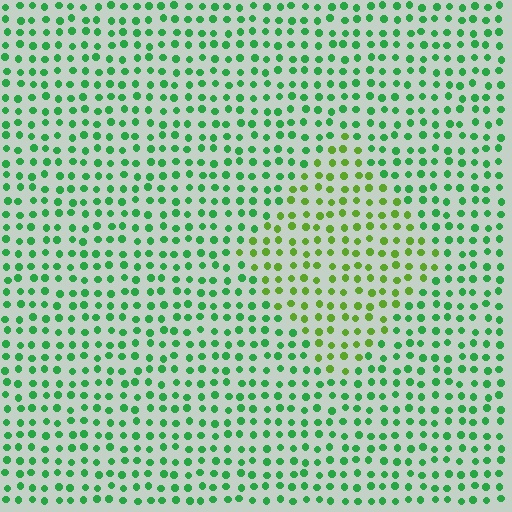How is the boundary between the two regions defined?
The boundary is defined purely by a slight shift in hue (about 37 degrees). Spacing, size, and orientation are identical on both sides.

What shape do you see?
I see a diamond.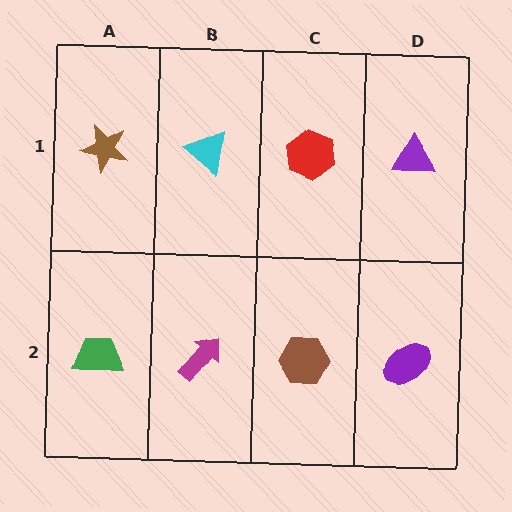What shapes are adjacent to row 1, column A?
A green trapezoid (row 2, column A), a cyan triangle (row 1, column B).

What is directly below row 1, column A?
A green trapezoid.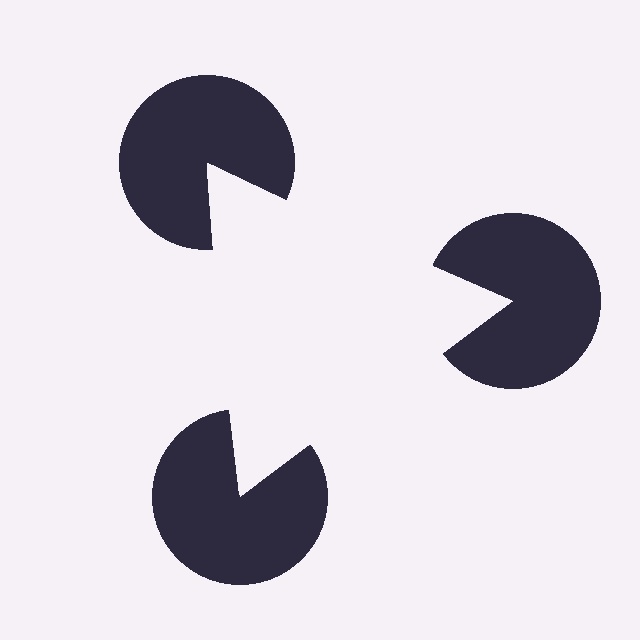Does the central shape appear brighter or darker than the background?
It typically appears slightly brighter than the background, even though no actual brightness change is drawn.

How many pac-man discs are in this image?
There are 3 — one at each vertex of the illusory triangle.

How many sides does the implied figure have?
3 sides.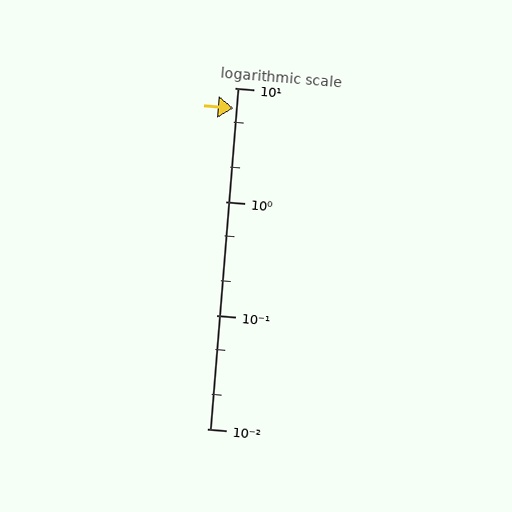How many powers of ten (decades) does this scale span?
The scale spans 3 decades, from 0.01 to 10.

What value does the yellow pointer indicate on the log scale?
The pointer indicates approximately 6.6.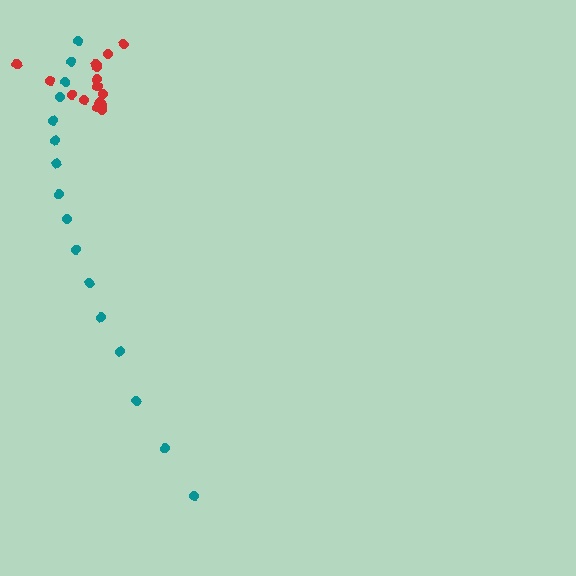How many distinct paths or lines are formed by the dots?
There are 2 distinct paths.